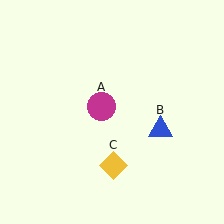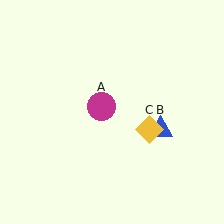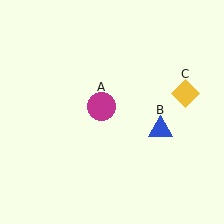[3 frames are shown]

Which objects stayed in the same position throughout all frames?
Magenta circle (object A) and blue triangle (object B) remained stationary.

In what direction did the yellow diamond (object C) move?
The yellow diamond (object C) moved up and to the right.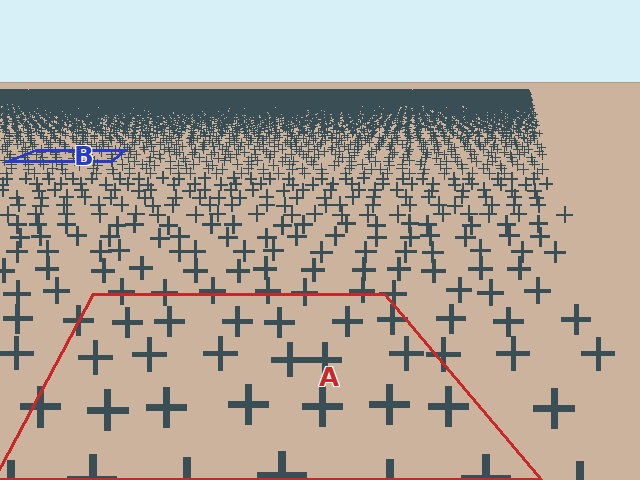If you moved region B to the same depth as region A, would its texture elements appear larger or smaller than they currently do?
They would appear larger. At a closer depth, the same texture elements are projected at a bigger on-screen size.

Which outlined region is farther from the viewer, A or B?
Region B is farther from the viewer — the texture elements inside it appear smaller and more densely packed.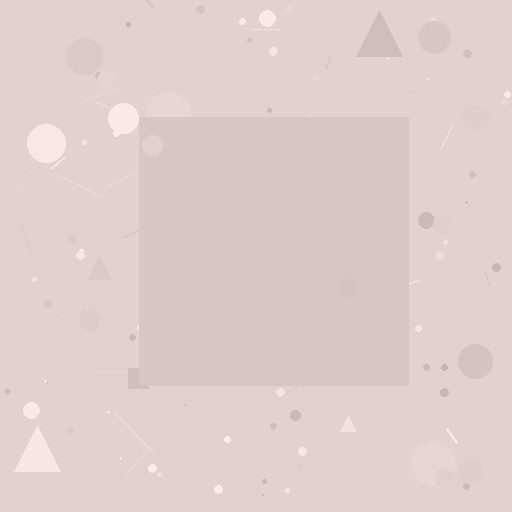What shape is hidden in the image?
A square is hidden in the image.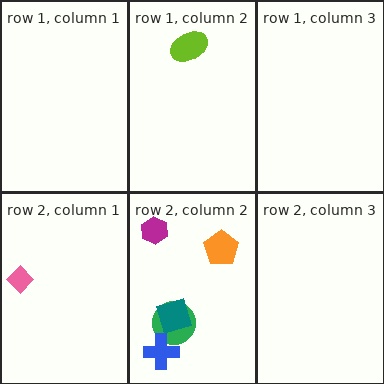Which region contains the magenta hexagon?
The row 2, column 2 region.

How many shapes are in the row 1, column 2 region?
1.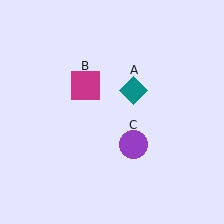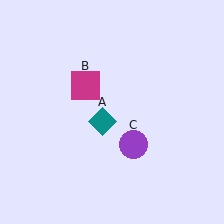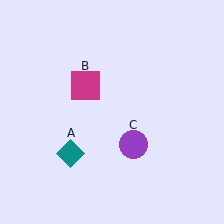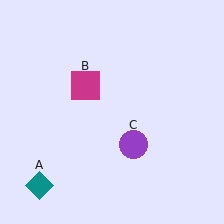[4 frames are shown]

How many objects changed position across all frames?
1 object changed position: teal diamond (object A).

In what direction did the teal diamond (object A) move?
The teal diamond (object A) moved down and to the left.